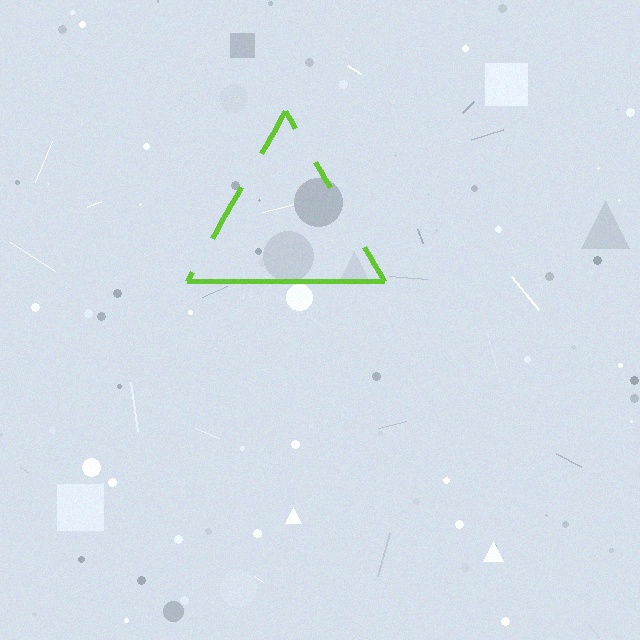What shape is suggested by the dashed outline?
The dashed outline suggests a triangle.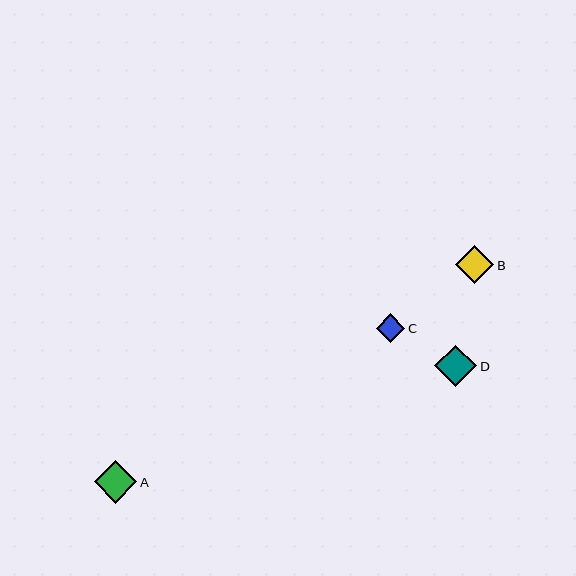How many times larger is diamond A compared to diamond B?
Diamond A is approximately 1.1 times the size of diamond B.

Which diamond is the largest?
Diamond A is the largest with a size of approximately 43 pixels.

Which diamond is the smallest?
Diamond C is the smallest with a size of approximately 29 pixels.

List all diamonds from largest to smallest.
From largest to smallest: A, D, B, C.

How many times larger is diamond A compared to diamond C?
Diamond A is approximately 1.5 times the size of diamond C.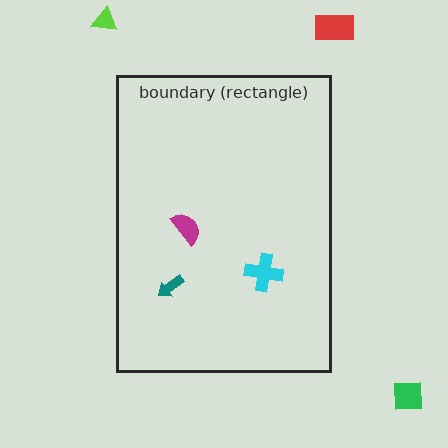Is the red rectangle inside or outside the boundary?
Outside.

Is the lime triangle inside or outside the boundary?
Outside.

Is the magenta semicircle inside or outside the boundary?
Inside.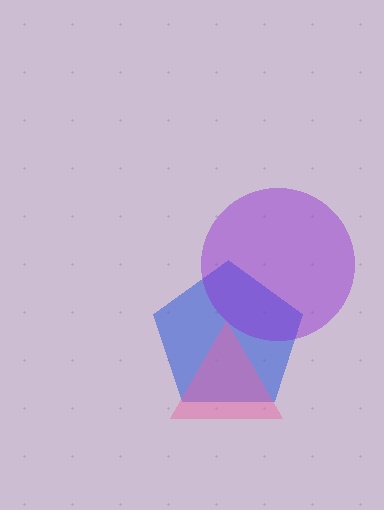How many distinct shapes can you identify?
There are 3 distinct shapes: a blue pentagon, a pink triangle, a purple circle.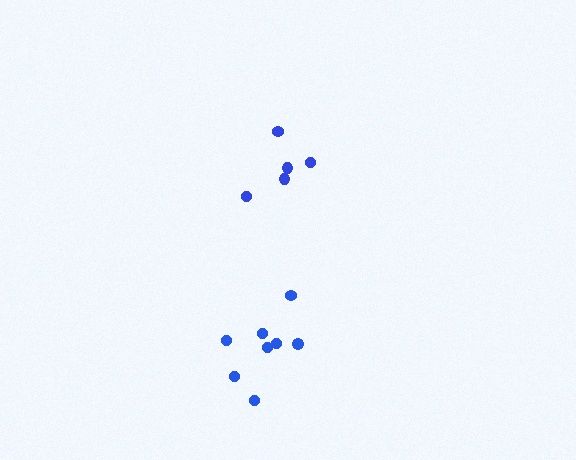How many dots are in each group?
Group 1: 8 dots, Group 2: 5 dots (13 total).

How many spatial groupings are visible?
There are 2 spatial groupings.